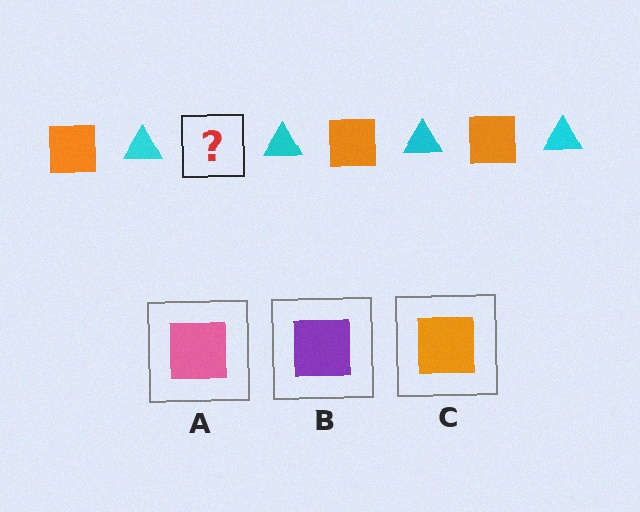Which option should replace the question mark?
Option C.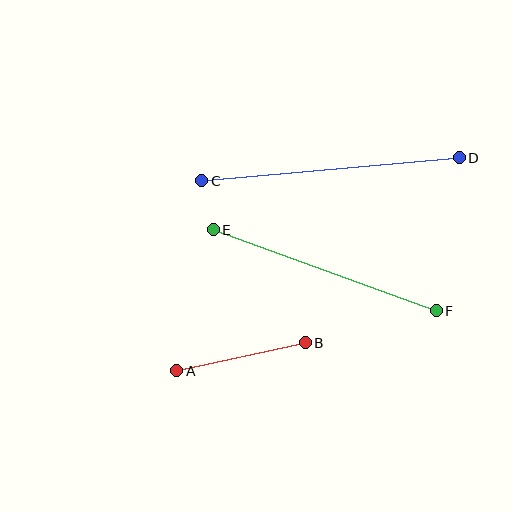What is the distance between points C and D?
The distance is approximately 258 pixels.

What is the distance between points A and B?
The distance is approximately 131 pixels.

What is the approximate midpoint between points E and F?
The midpoint is at approximately (325, 270) pixels.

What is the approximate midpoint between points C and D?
The midpoint is at approximately (330, 169) pixels.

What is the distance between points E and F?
The distance is approximately 238 pixels.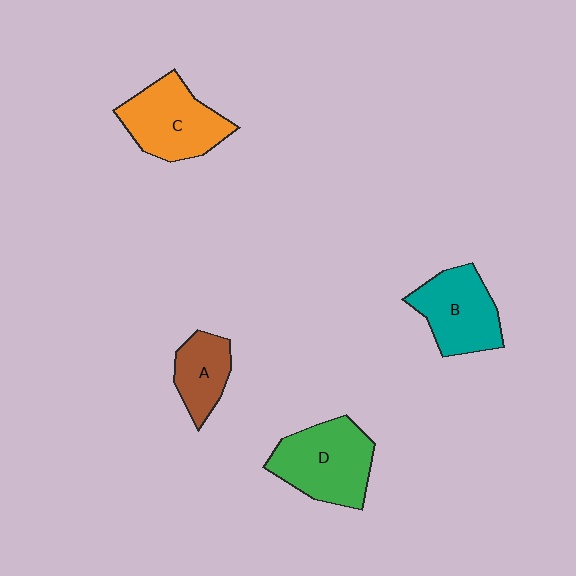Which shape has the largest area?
Shape D (green).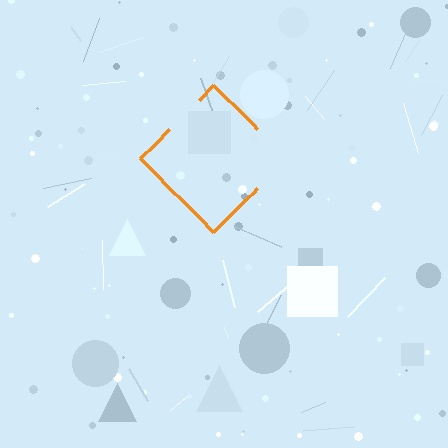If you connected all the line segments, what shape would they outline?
They would outline a diamond.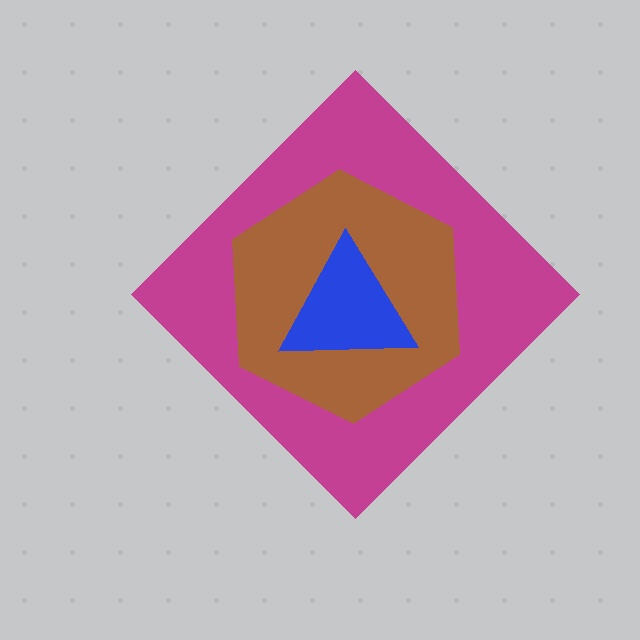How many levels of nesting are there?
3.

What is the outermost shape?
The magenta diamond.